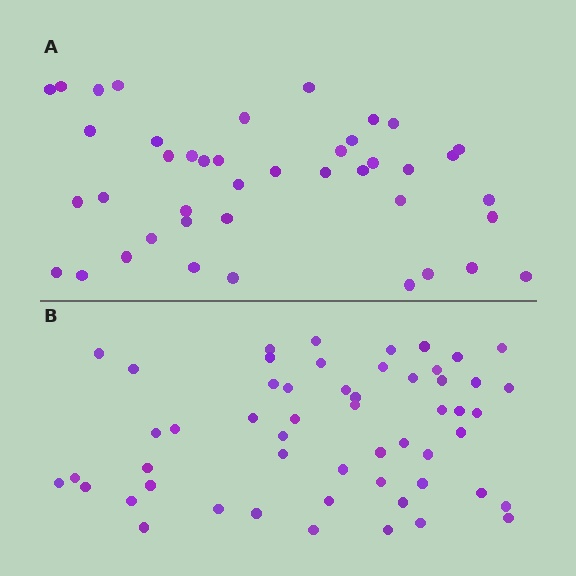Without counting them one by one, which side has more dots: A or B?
Region B (the bottom region) has more dots.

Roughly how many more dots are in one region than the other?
Region B has roughly 12 or so more dots than region A.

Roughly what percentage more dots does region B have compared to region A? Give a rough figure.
About 30% more.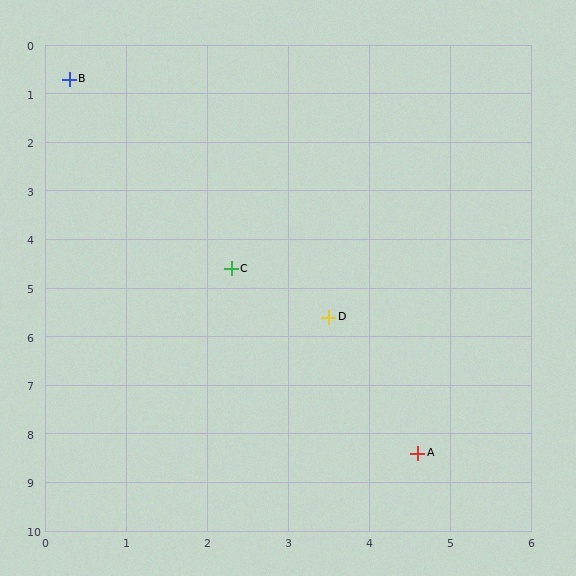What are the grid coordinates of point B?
Point B is at approximately (0.3, 0.7).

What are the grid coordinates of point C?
Point C is at approximately (2.3, 4.6).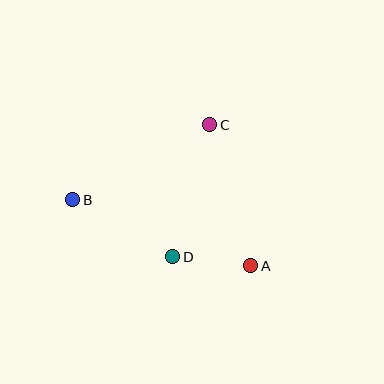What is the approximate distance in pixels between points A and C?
The distance between A and C is approximately 147 pixels.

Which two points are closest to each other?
Points A and D are closest to each other.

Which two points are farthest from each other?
Points A and B are farthest from each other.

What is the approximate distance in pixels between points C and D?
The distance between C and D is approximately 137 pixels.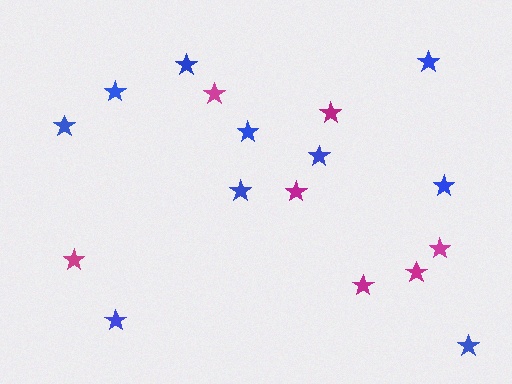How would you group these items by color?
There are 2 groups: one group of magenta stars (7) and one group of blue stars (10).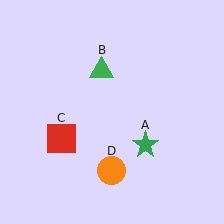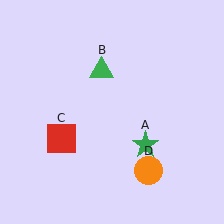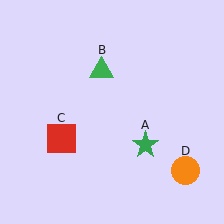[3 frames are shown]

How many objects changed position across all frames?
1 object changed position: orange circle (object D).